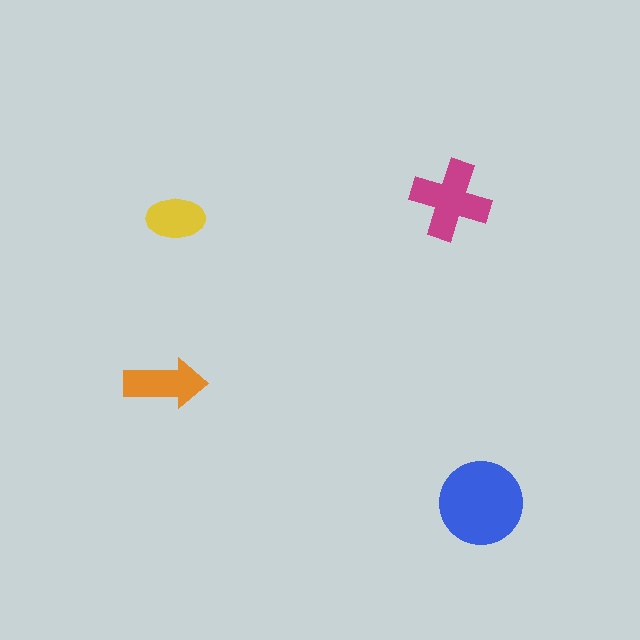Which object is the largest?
The blue circle.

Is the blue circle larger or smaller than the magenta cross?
Larger.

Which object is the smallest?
The yellow ellipse.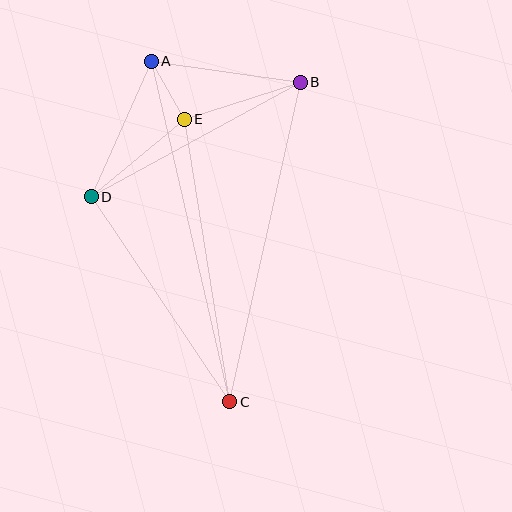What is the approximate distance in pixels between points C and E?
The distance between C and E is approximately 286 pixels.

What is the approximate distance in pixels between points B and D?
The distance between B and D is approximately 239 pixels.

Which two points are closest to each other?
Points A and E are closest to each other.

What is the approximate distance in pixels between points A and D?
The distance between A and D is approximately 148 pixels.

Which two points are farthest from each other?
Points A and C are farthest from each other.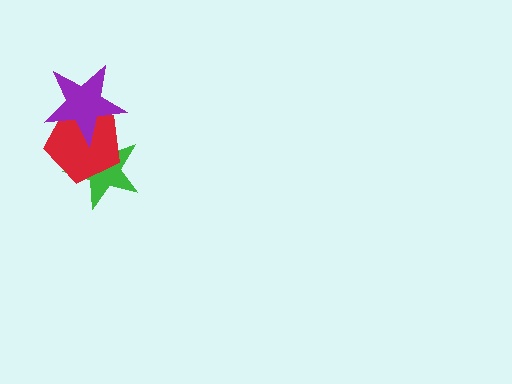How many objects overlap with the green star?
2 objects overlap with the green star.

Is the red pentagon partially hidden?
Yes, it is partially covered by another shape.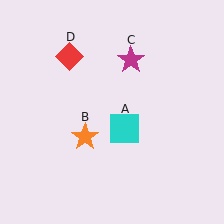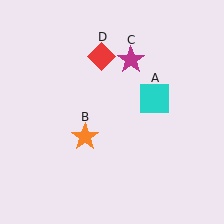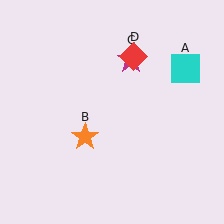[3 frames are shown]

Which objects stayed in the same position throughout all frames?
Orange star (object B) and magenta star (object C) remained stationary.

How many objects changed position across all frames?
2 objects changed position: cyan square (object A), red diamond (object D).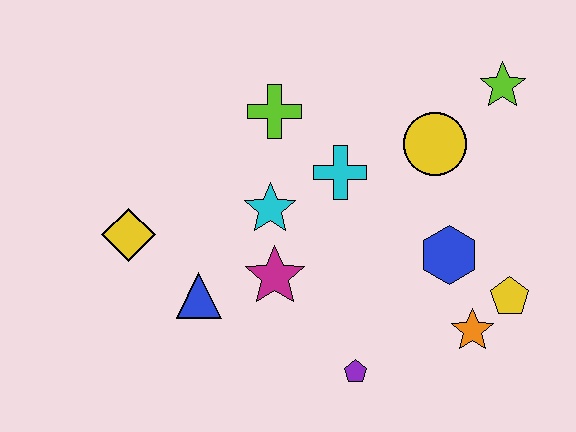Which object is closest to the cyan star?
The magenta star is closest to the cyan star.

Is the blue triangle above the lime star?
No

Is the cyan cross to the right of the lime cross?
Yes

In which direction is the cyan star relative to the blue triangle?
The cyan star is above the blue triangle.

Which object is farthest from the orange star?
The yellow diamond is farthest from the orange star.